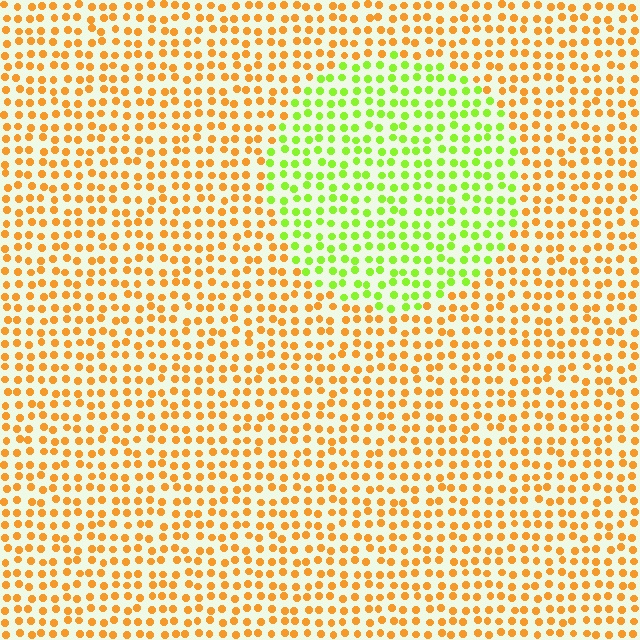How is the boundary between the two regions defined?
The boundary is defined purely by a slight shift in hue (about 60 degrees). Spacing, size, and orientation are identical on both sides.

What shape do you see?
I see a circle.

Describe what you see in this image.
The image is filled with small orange elements in a uniform arrangement. A circle-shaped region is visible where the elements are tinted to a slightly different hue, forming a subtle color boundary.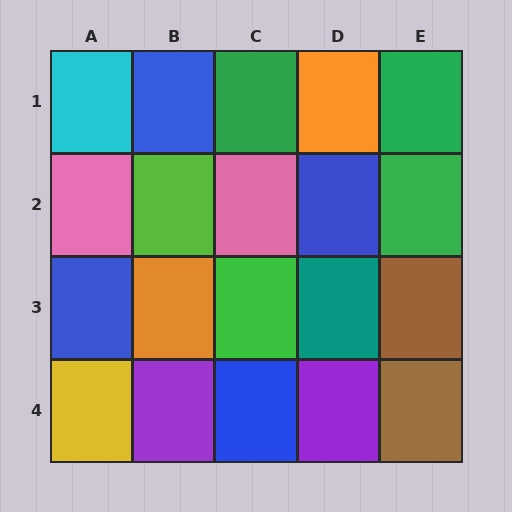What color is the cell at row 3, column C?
Green.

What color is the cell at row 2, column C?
Pink.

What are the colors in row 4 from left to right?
Yellow, purple, blue, purple, brown.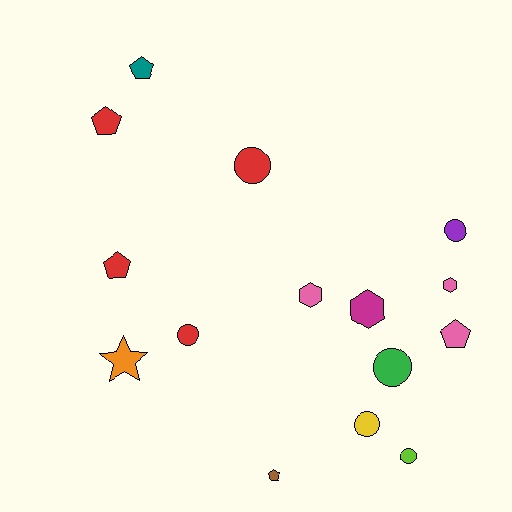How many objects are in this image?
There are 15 objects.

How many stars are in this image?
There is 1 star.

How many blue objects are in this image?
There are no blue objects.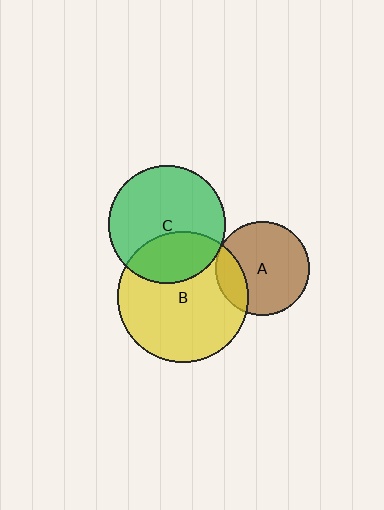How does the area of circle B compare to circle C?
Approximately 1.2 times.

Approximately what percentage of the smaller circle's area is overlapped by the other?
Approximately 30%.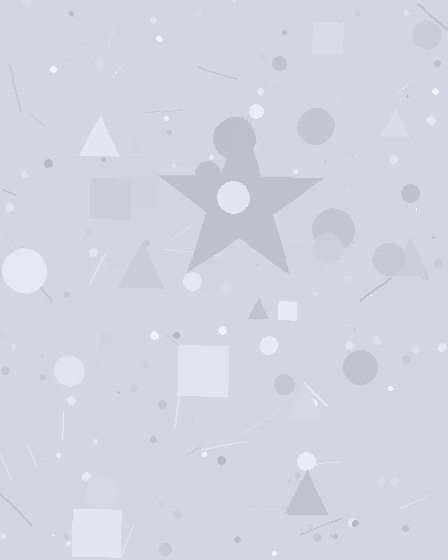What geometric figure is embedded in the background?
A star is embedded in the background.